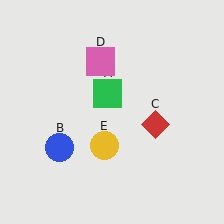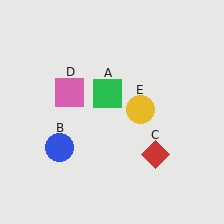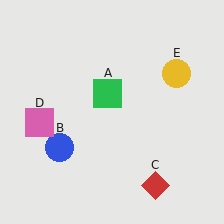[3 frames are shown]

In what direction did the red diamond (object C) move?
The red diamond (object C) moved down.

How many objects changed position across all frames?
3 objects changed position: red diamond (object C), pink square (object D), yellow circle (object E).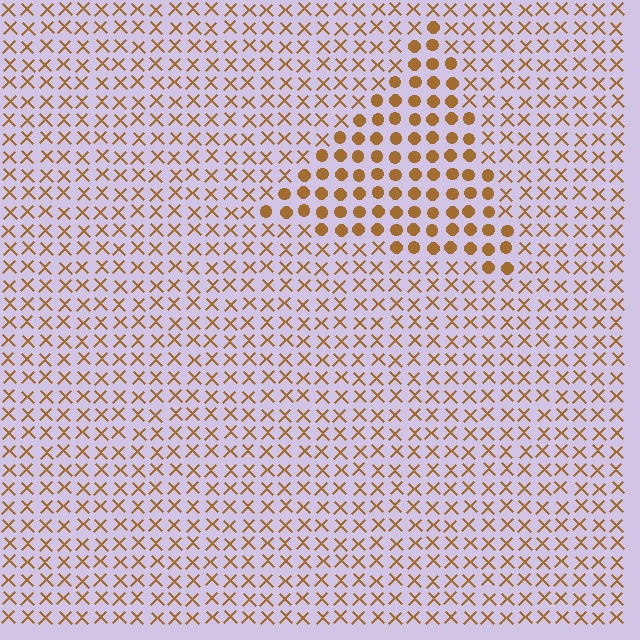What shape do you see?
I see a triangle.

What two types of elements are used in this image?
The image uses circles inside the triangle region and X marks outside it.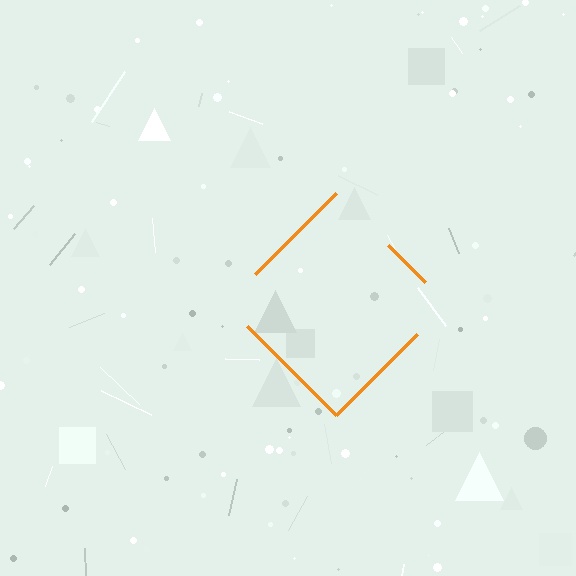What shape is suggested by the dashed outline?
The dashed outline suggests a diamond.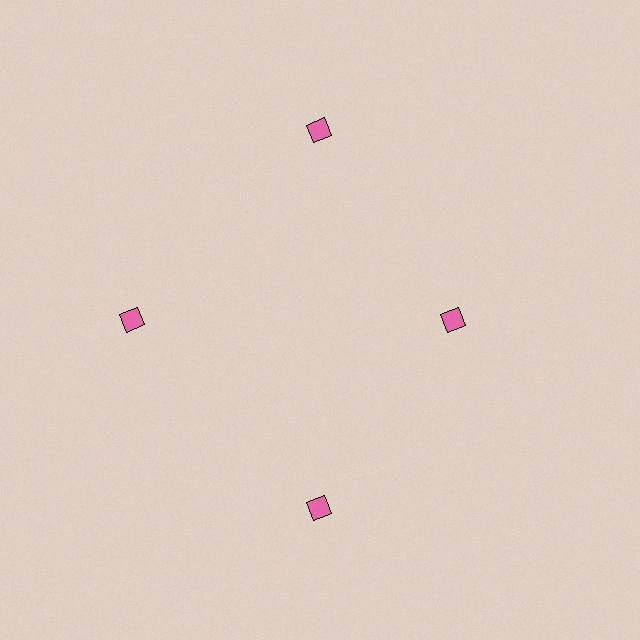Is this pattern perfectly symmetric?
No. The 4 pink diamonds are arranged in a ring, but one element near the 3 o'clock position is pulled inward toward the center, breaking the 4-fold rotational symmetry.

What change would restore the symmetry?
The symmetry would be restored by moving it outward, back onto the ring so that all 4 diamonds sit at equal angles and equal distance from the center.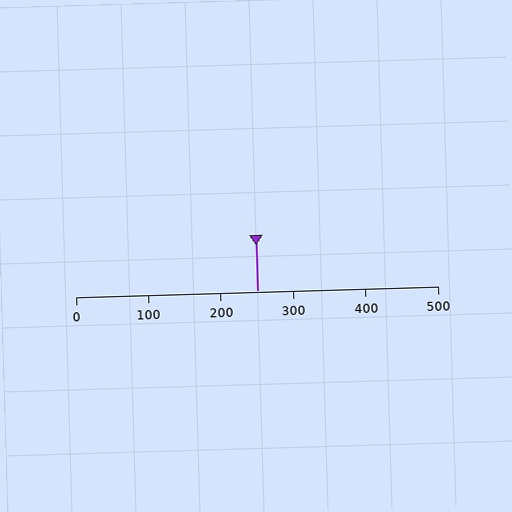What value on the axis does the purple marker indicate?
The marker indicates approximately 250.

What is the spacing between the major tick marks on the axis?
The major ticks are spaced 100 apart.